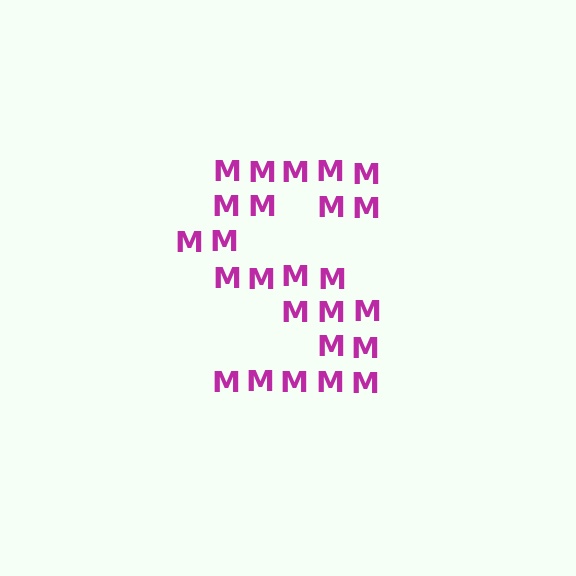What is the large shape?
The large shape is the letter S.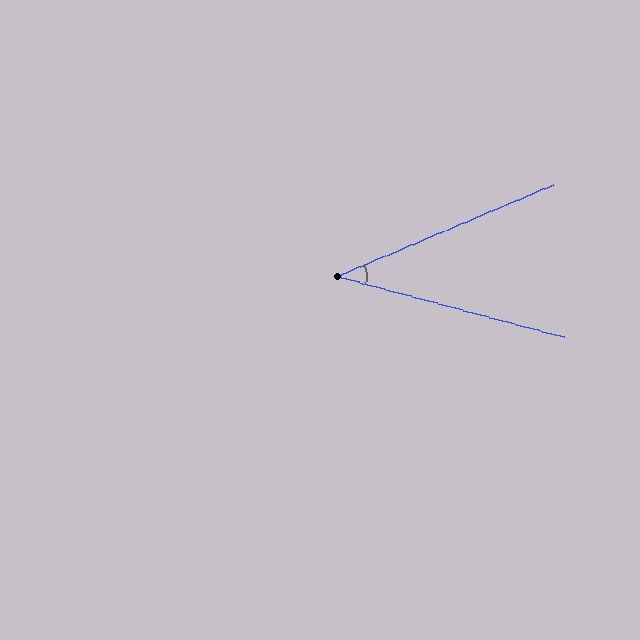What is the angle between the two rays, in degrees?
Approximately 38 degrees.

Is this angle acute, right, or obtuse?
It is acute.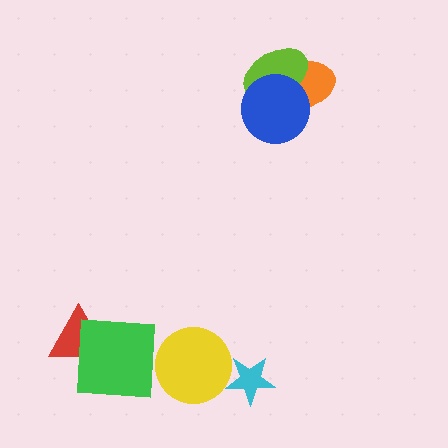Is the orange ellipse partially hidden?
Yes, it is partially covered by another shape.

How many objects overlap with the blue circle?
2 objects overlap with the blue circle.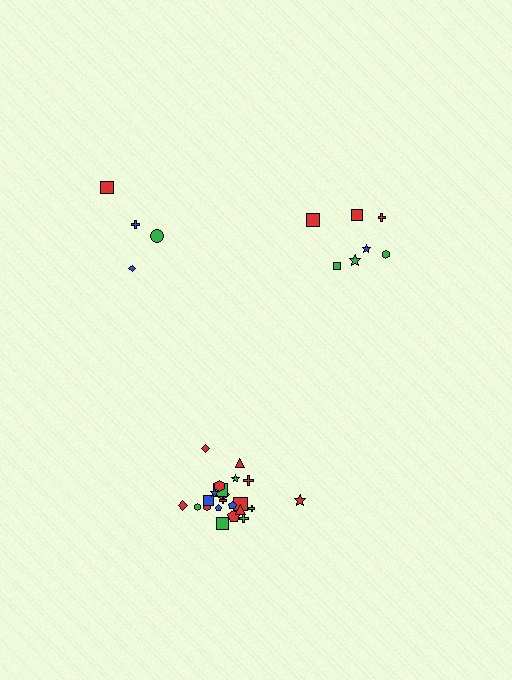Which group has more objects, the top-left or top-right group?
The top-right group.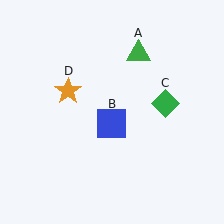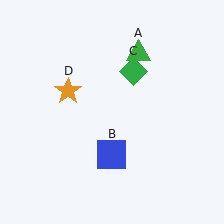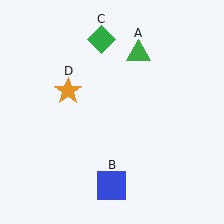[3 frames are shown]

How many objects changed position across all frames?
2 objects changed position: blue square (object B), green diamond (object C).